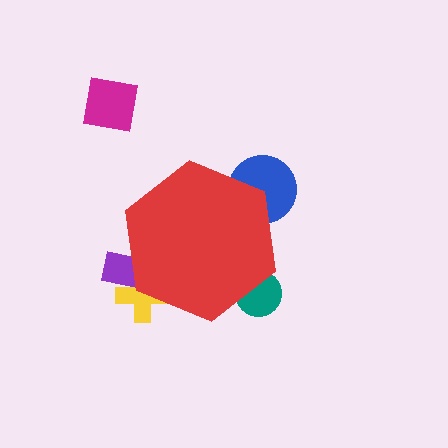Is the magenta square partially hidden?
No, the magenta square is fully visible.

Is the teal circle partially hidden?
Yes, the teal circle is partially hidden behind the red hexagon.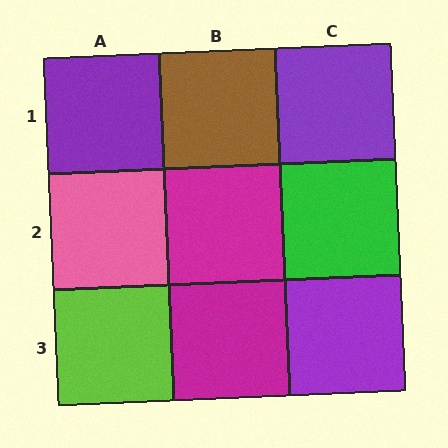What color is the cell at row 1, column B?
Brown.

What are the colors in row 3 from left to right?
Lime, magenta, purple.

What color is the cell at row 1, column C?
Purple.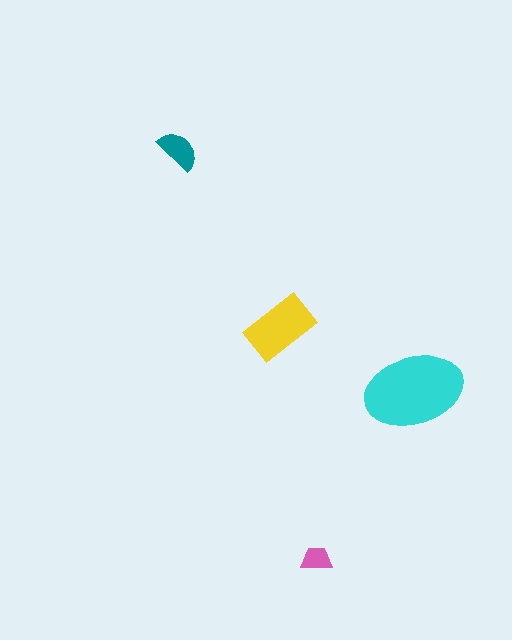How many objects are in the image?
There are 4 objects in the image.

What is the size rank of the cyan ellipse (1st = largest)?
1st.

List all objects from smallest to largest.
The pink trapezoid, the teal semicircle, the yellow rectangle, the cyan ellipse.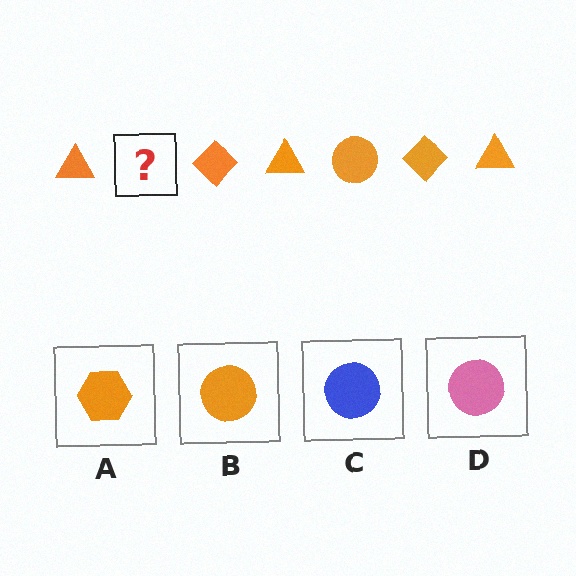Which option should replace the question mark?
Option B.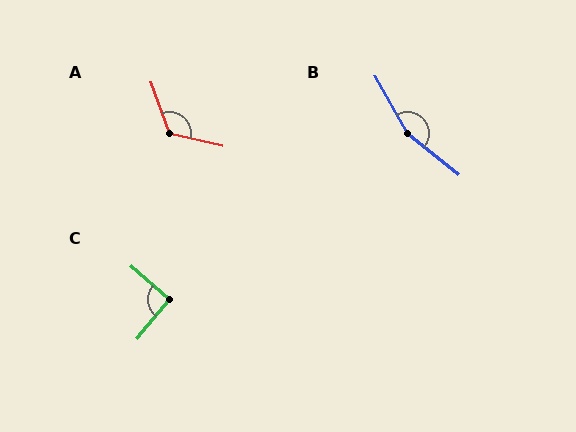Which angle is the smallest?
C, at approximately 91 degrees.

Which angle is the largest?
B, at approximately 158 degrees.